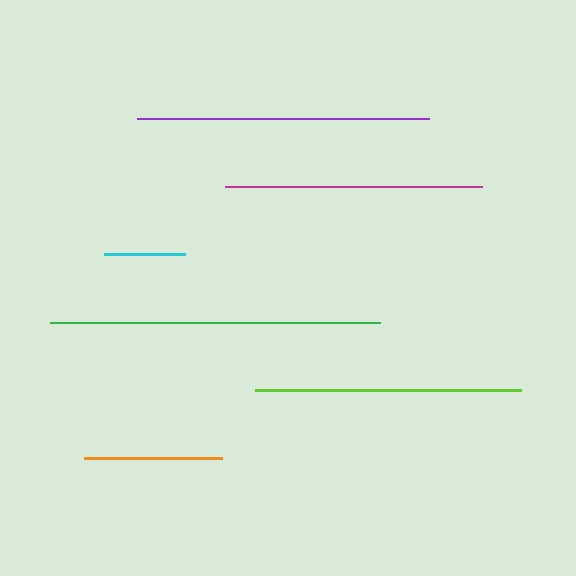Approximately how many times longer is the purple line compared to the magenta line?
The purple line is approximately 1.1 times the length of the magenta line.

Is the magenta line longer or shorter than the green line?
The green line is longer than the magenta line.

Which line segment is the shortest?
The cyan line is the shortest at approximately 81 pixels.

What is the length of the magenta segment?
The magenta segment is approximately 257 pixels long.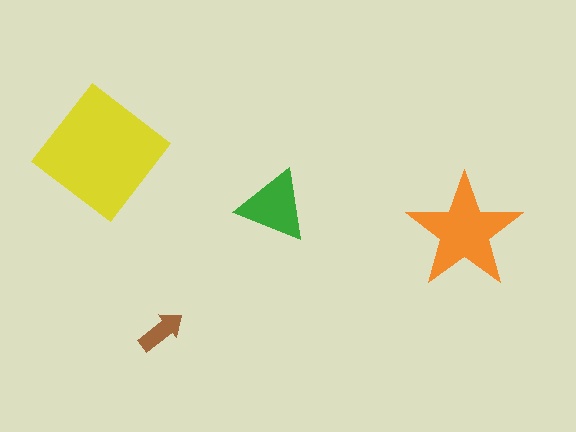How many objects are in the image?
There are 4 objects in the image.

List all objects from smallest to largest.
The brown arrow, the green triangle, the orange star, the yellow diamond.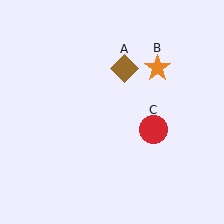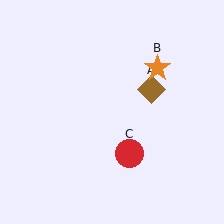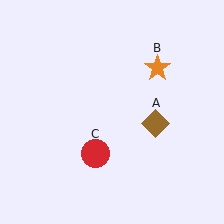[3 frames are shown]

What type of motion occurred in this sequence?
The brown diamond (object A), red circle (object C) rotated clockwise around the center of the scene.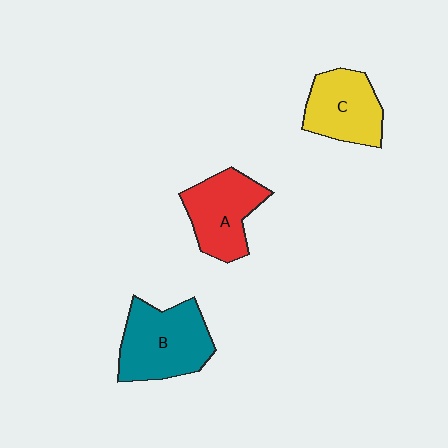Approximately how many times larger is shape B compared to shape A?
Approximately 1.2 times.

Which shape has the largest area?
Shape B (teal).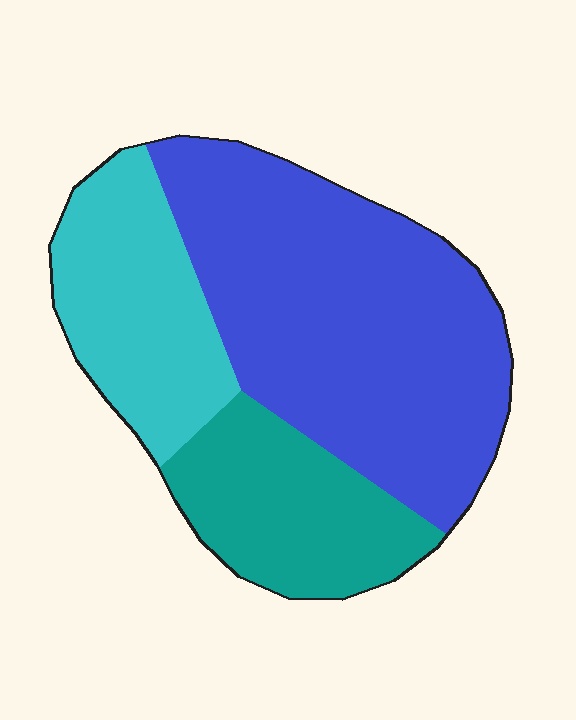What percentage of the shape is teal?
Teal takes up about one fifth (1/5) of the shape.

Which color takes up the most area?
Blue, at roughly 55%.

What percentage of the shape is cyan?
Cyan takes up about one quarter (1/4) of the shape.